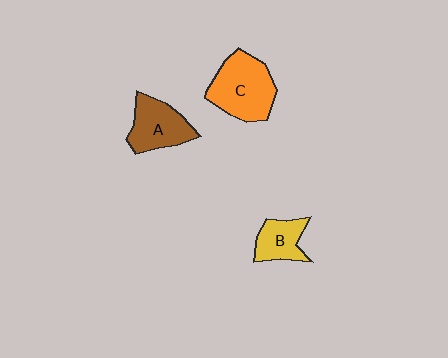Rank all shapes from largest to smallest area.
From largest to smallest: C (orange), A (brown), B (yellow).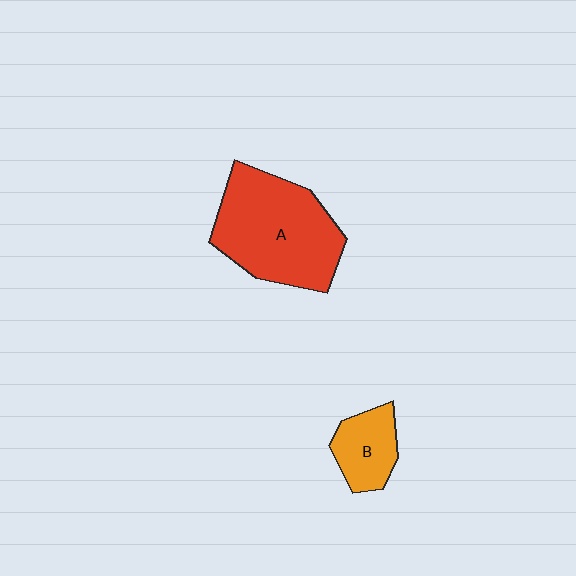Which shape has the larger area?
Shape A (red).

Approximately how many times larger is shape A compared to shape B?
Approximately 2.6 times.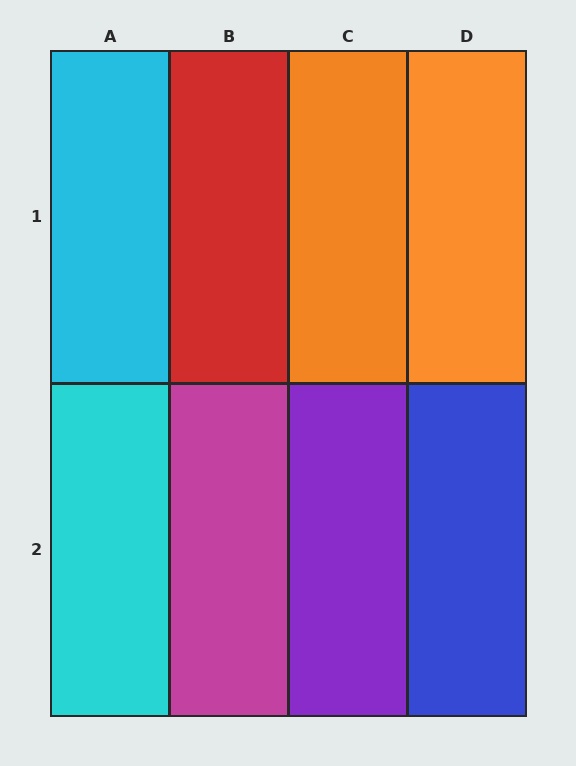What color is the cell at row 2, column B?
Magenta.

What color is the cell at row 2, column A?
Cyan.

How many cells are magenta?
1 cell is magenta.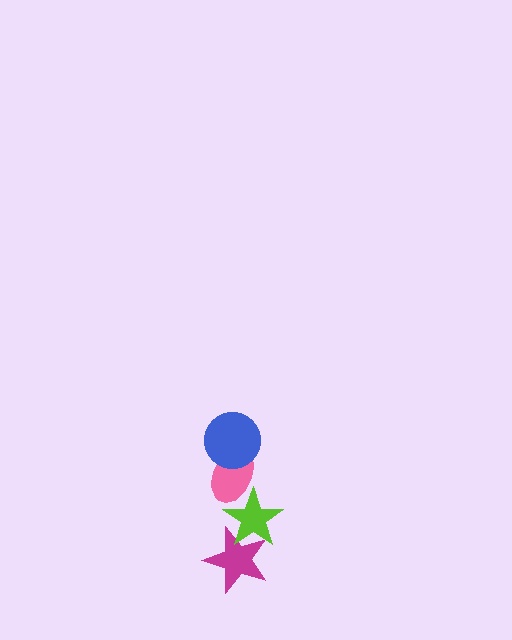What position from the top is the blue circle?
The blue circle is 1st from the top.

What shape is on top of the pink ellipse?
The blue circle is on top of the pink ellipse.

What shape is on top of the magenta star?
The lime star is on top of the magenta star.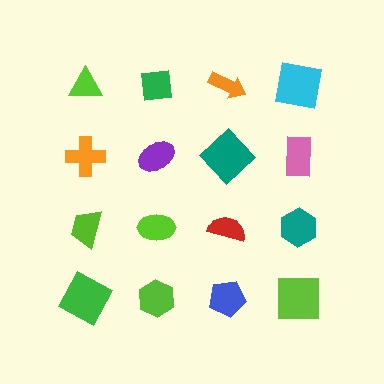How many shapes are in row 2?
4 shapes.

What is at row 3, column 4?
A teal hexagon.